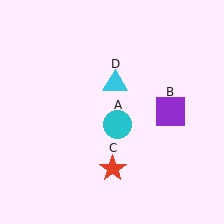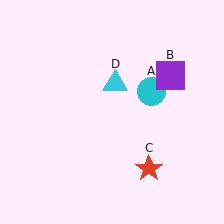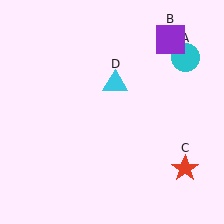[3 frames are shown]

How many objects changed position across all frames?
3 objects changed position: cyan circle (object A), purple square (object B), red star (object C).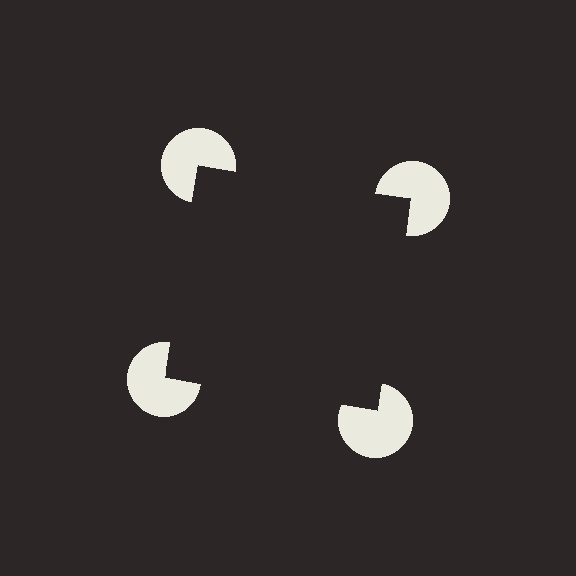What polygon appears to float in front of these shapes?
An illusory square — its edges are inferred from the aligned wedge cuts in the pac-man discs, not physically drawn.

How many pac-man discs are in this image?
There are 4 — one at each vertex of the illusory square.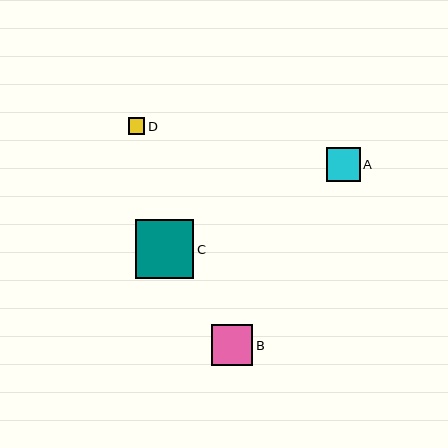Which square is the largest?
Square C is the largest with a size of approximately 59 pixels.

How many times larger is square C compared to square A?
Square C is approximately 1.8 times the size of square A.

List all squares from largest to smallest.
From largest to smallest: C, B, A, D.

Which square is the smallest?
Square D is the smallest with a size of approximately 17 pixels.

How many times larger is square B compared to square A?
Square B is approximately 1.2 times the size of square A.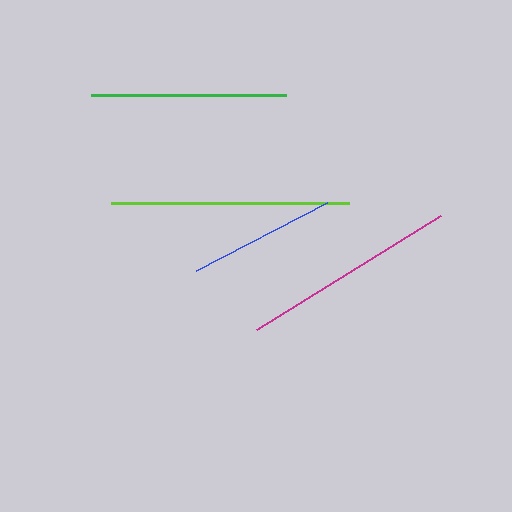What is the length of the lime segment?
The lime segment is approximately 237 pixels long.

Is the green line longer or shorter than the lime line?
The lime line is longer than the green line.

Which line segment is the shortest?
The blue line is the shortest at approximately 148 pixels.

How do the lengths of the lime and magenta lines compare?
The lime and magenta lines are approximately the same length.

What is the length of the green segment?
The green segment is approximately 195 pixels long.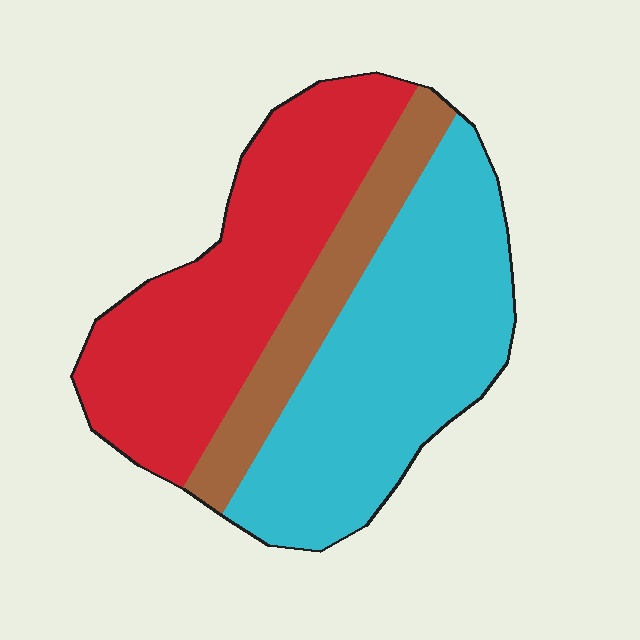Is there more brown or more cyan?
Cyan.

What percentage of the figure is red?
Red covers 40% of the figure.